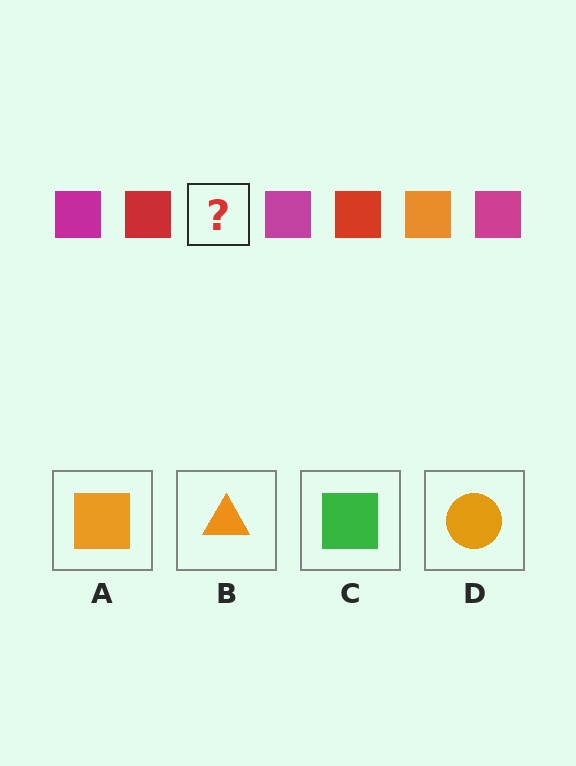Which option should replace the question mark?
Option A.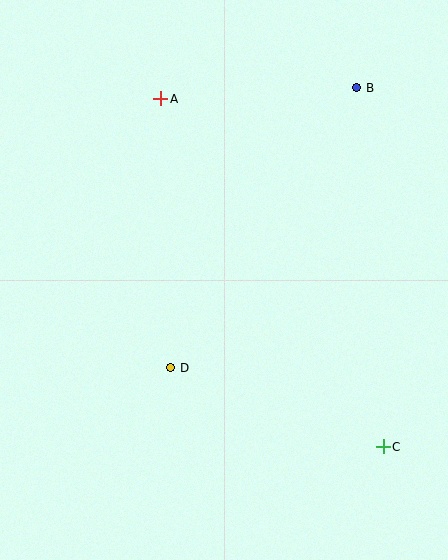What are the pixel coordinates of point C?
Point C is at (383, 447).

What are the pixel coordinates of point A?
Point A is at (161, 99).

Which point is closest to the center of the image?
Point D at (171, 368) is closest to the center.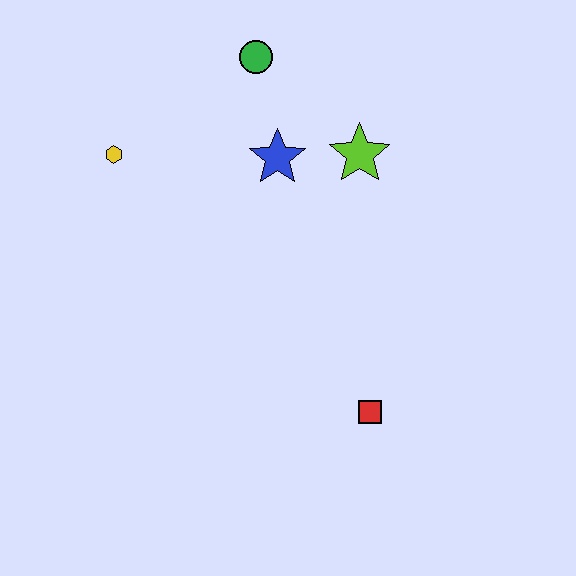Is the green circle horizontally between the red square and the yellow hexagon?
Yes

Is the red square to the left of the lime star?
No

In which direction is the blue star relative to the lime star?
The blue star is to the left of the lime star.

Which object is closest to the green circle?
The blue star is closest to the green circle.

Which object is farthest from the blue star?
The red square is farthest from the blue star.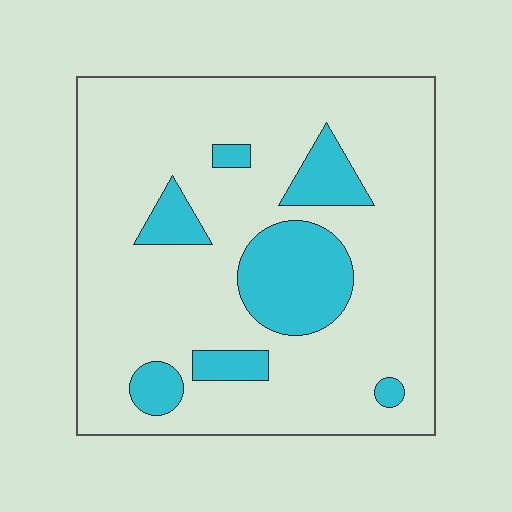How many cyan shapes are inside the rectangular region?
7.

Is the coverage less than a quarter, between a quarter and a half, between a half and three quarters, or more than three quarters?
Less than a quarter.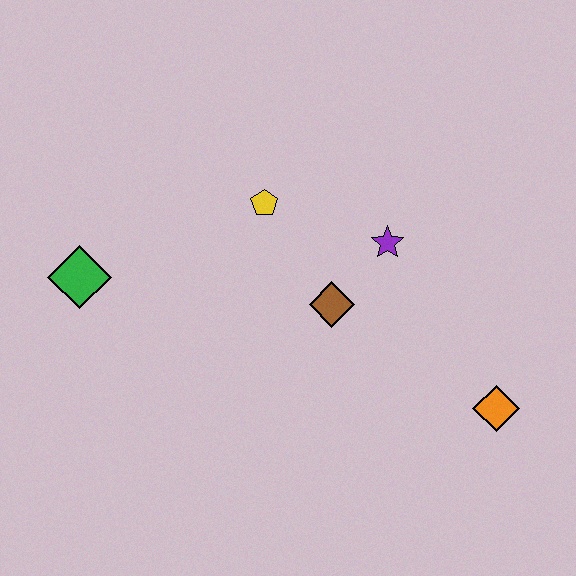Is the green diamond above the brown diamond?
Yes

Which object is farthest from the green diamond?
The orange diamond is farthest from the green diamond.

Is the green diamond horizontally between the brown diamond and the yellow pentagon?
No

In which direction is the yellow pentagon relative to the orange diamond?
The yellow pentagon is to the left of the orange diamond.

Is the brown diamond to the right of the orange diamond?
No